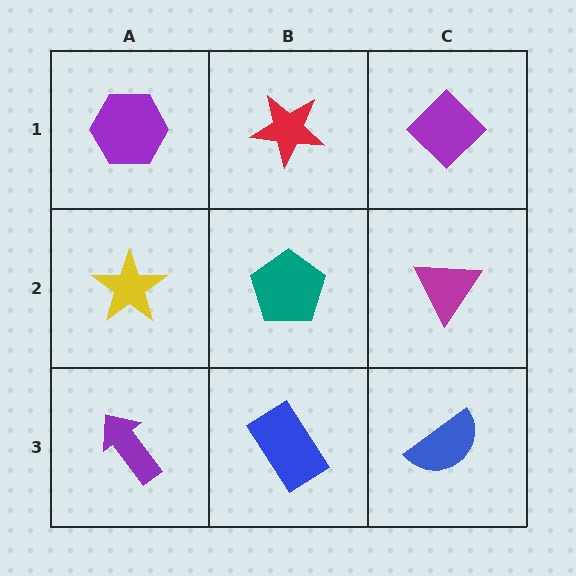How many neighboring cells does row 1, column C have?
2.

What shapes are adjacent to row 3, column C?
A magenta triangle (row 2, column C), a blue rectangle (row 3, column B).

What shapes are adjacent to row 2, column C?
A purple diamond (row 1, column C), a blue semicircle (row 3, column C), a teal pentagon (row 2, column B).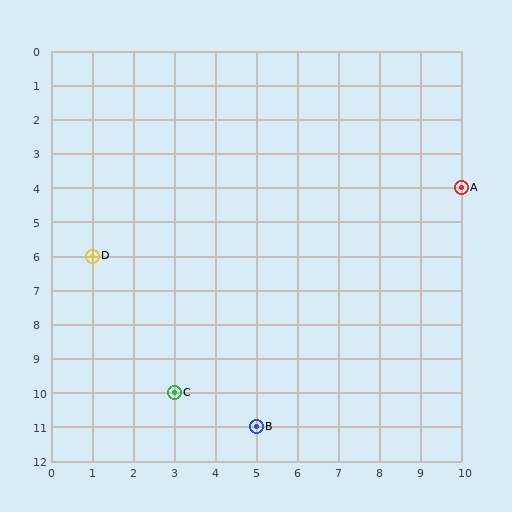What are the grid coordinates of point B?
Point B is at grid coordinates (5, 11).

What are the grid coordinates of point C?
Point C is at grid coordinates (3, 10).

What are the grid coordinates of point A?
Point A is at grid coordinates (10, 4).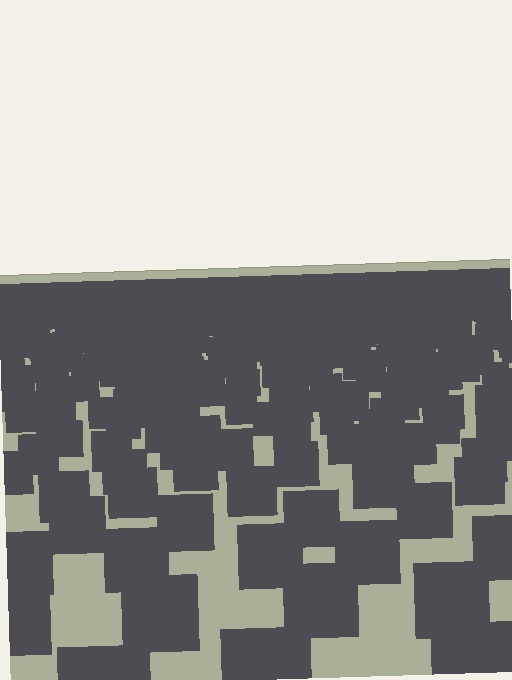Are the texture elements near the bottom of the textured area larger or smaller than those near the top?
Larger. Near the bottom, elements are closer to the viewer and appear at a bigger on-screen size.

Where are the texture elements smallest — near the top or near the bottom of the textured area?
Near the top.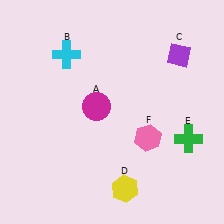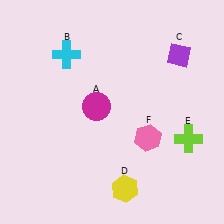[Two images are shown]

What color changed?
The cross (E) changed from green in Image 1 to lime in Image 2.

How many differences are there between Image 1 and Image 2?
There is 1 difference between the two images.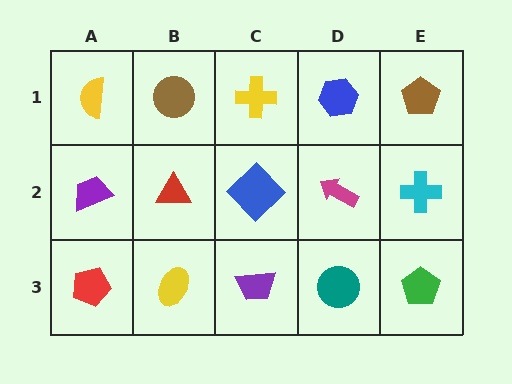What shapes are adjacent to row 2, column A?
A yellow semicircle (row 1, column A), a red pentagon (row 3, column A), a red triangle (row 2, column B).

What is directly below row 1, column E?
A cyan cross.